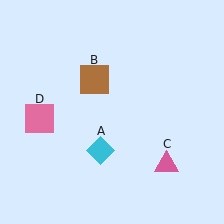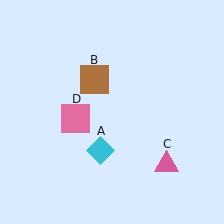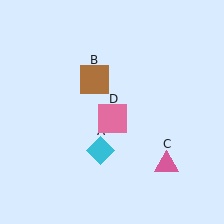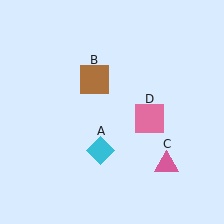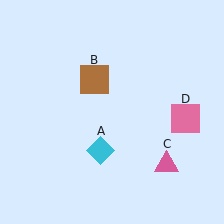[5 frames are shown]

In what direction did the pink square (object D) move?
The pink square (object D) moved right.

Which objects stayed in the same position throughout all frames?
Cyan diamond (object A) and brown square (object B) and pink triangle (object C) remained stationary.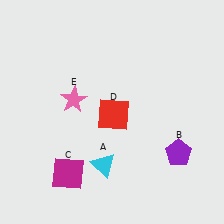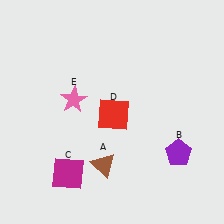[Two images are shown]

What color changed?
The triangle (A) changed from cyan in Image 1 to brown in Image 2.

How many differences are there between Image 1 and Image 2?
There is 1 difference between the two images.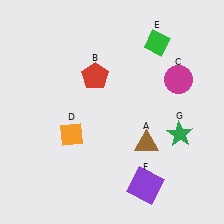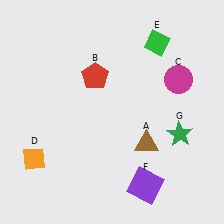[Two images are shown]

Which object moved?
The orange diamond (D) moved left.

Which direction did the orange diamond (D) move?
The orange diamond (D) moved left.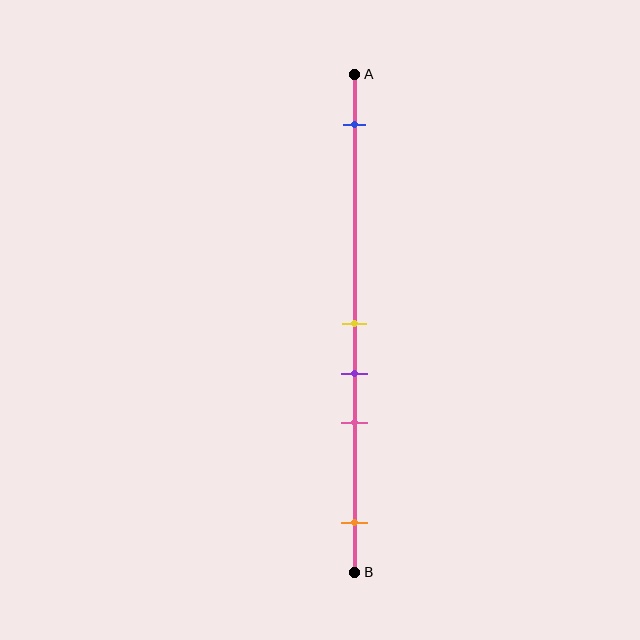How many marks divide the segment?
There are 5 marks dividing the segment.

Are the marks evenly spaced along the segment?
No, the marks are not evenly spaced.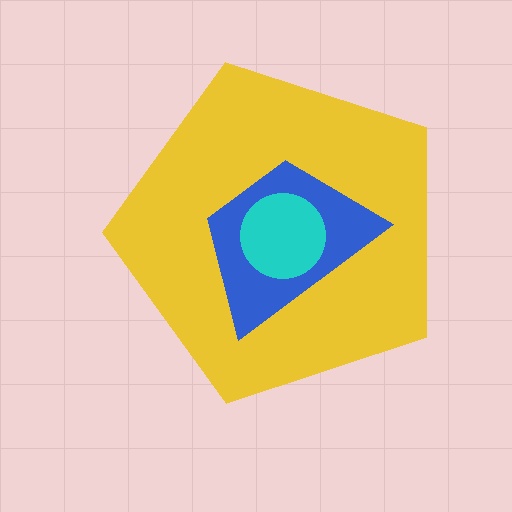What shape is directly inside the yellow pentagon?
The blue trapezoid.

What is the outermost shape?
The yellow pentagon.